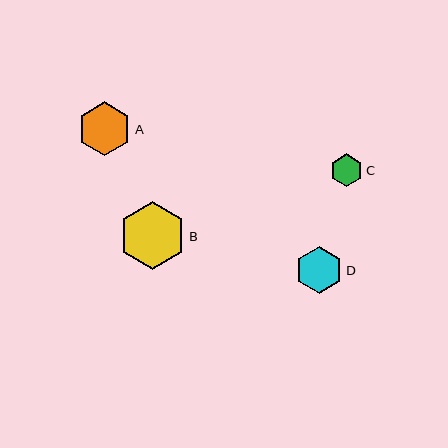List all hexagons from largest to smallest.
From largest to smallest: B, A, D, C.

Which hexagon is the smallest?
Hexagon C is the smallest with a size of approximately 33 pixels.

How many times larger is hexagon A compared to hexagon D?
Hexagon A is approximately 1.2 times the size of hexagon D.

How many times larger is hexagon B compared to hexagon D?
Hexagon B is approximately 1.4 times the size of hexagon D.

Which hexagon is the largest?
Hexagon B is the largest with a size of approximately 67 pixels.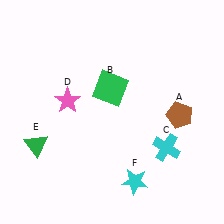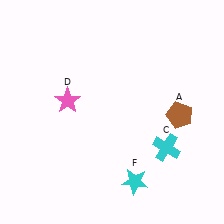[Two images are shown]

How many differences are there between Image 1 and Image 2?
There are 2 differences between the two images.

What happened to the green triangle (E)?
The green triangle (E) was removed in Image 2. It was in the bottom-left area of Image 1.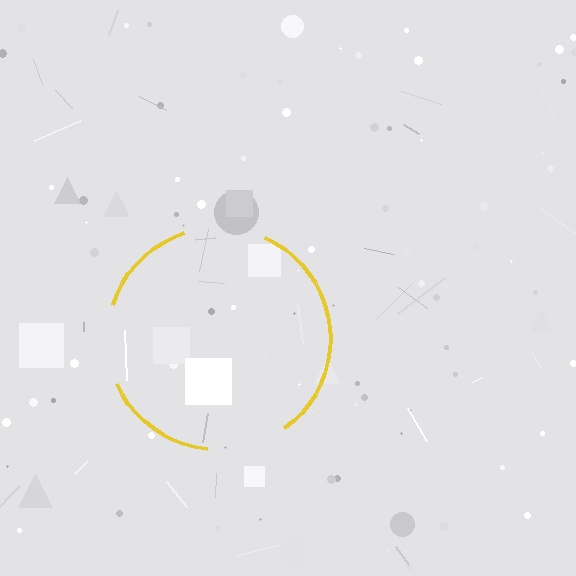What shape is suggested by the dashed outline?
The dashed outline suggests a circle.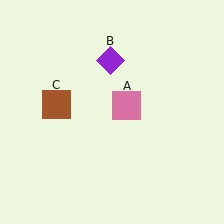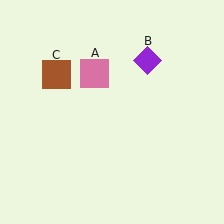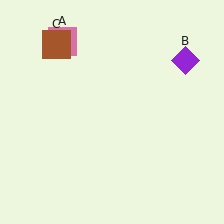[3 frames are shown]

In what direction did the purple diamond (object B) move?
The purple diamond (object B) moved right.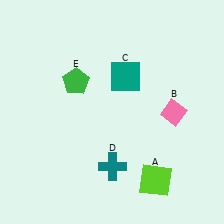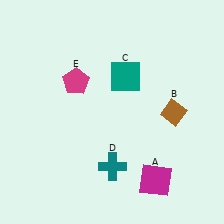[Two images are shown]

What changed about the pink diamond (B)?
In Image 1, B is pink. In Image 2, it changed to brown.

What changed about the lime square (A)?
In Image 1, A is lime. In Image 2, it changed to magenta.